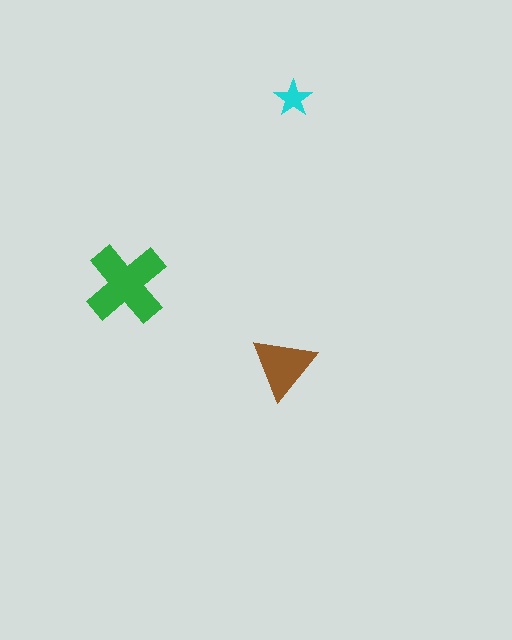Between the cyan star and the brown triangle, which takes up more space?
The brown triangle.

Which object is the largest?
The green cross.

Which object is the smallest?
The cyan star.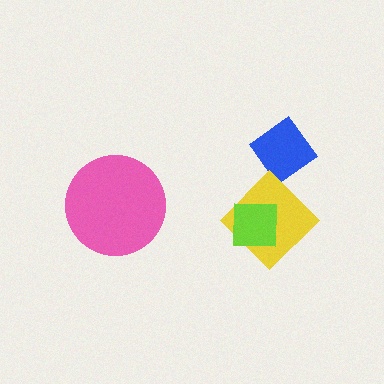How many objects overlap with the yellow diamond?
2 objects overlap with the yellow diamond.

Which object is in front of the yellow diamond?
The lime square is in front of the yellow diamond.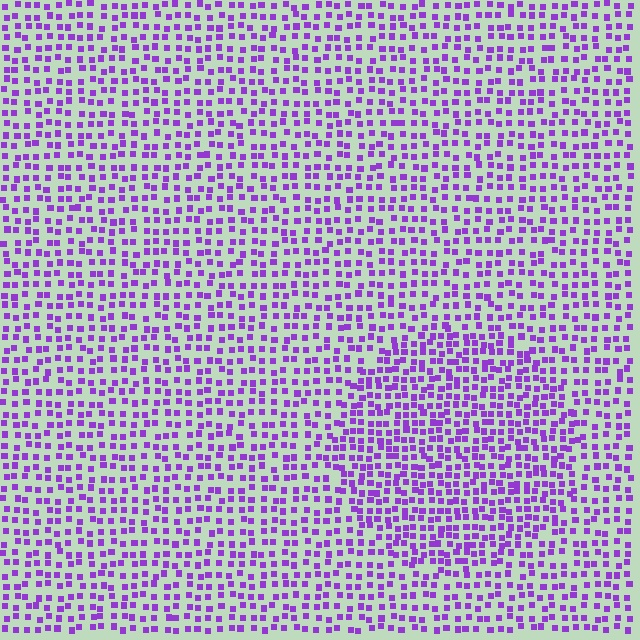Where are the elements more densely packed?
The elements are more densely packed inside the circle boundary.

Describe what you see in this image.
The image contains small purple elements arranged at two different densities. A circle-shaped region is visible where the elements are more densely packed than the surrounding area.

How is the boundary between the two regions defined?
The boundary is defined by a change in element density (approximately 1.5x ratio). All elements are the same color, size, and shape.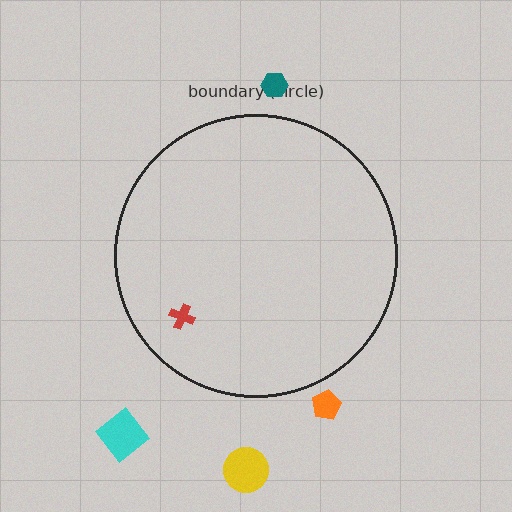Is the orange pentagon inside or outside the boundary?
Outside.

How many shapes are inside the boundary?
1 inside, 4 outside.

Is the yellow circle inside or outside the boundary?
Outside.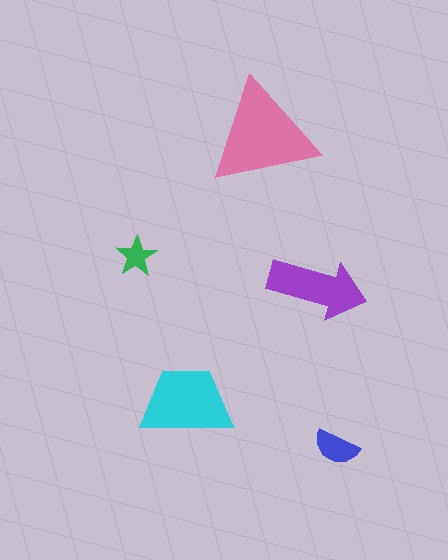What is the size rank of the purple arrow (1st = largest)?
3rd.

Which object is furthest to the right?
The blue semicircle is rightmost.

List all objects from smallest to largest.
The green star, the blue semicircle, the purple arrow, the cyan trapezoid, the pink triangle.